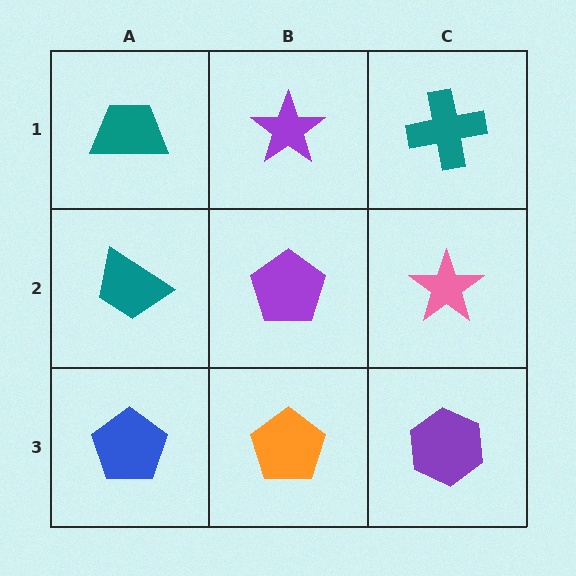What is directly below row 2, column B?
An orange pentagon.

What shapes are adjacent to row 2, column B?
A purple star (row 1, column B), an orange pentagon (row 3, column B), a teal trapezoid (row 2, column A), a pink star (row 2, column C).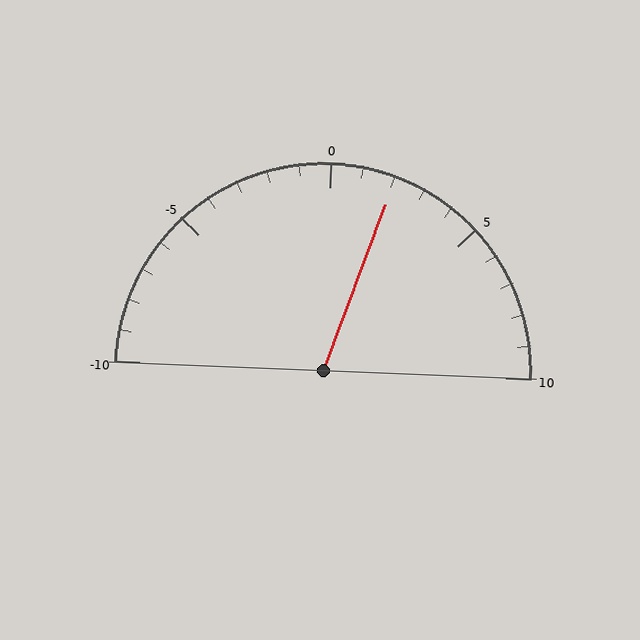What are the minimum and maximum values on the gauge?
The gauge ranges from -10 to 10.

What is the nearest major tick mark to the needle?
The nearest major tick mark is 0.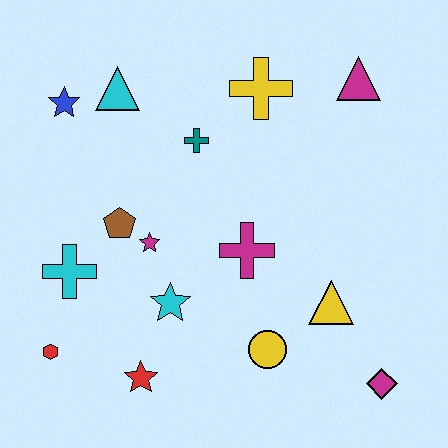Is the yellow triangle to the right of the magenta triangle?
No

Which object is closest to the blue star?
The cyan triangle is closest to the blue star.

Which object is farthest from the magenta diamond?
The blue star is farthest from the magenta diamond.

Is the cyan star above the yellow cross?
No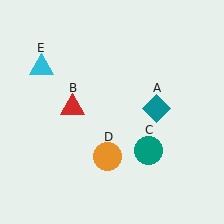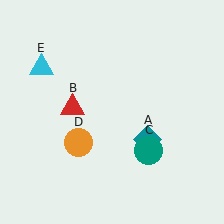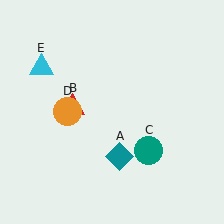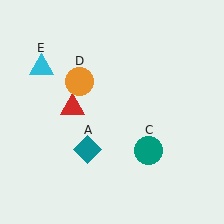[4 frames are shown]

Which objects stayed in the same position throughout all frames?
Red triangle (object B) and teal circle (object C) and cyan triangle (object E) remained stationary.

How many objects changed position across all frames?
2 objects changed position: teal diamond (object A), orange circle (object D).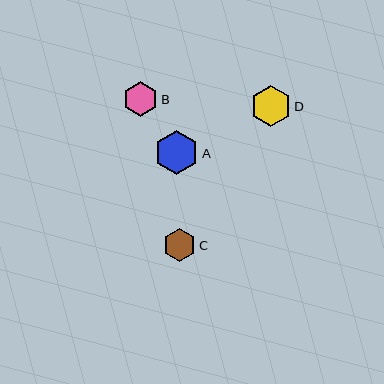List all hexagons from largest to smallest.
From largest to smallest: A, D, B, C.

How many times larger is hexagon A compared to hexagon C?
Hexagon A is approximately 1.3 times the size of hexagon C.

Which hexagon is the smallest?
Hexagon C is the smallest with a size of approximately 33 pixels.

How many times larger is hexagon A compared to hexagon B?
Hexagon A is approximately 1.3 times the size of hexagon B.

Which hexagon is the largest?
Hexagon A is the largest with a size of approximately 44 pixels.